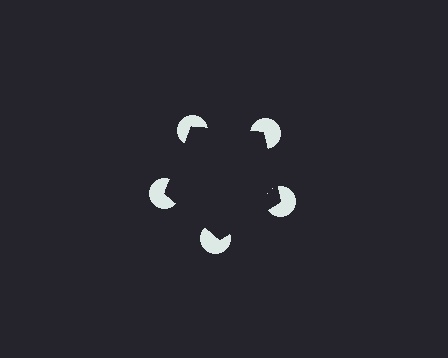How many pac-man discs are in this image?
There are 5 — one at each vertex of the illusory pentagon.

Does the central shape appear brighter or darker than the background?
It typically appears slightly darker than the background, even though no actual brightness change is drawn.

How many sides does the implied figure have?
5 sides.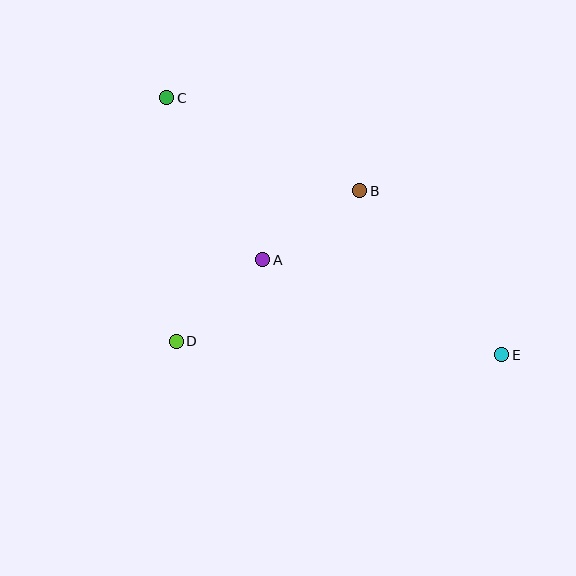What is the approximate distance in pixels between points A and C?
The distance between A and C is approximately 188 pixels.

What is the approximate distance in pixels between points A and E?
The distance between A and E is approximately 257 pixels.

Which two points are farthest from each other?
Points C and E are farthest from each other.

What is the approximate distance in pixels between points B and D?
The distance between B and D is approximately 237 pixels.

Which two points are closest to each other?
Points A and B are closest to each other.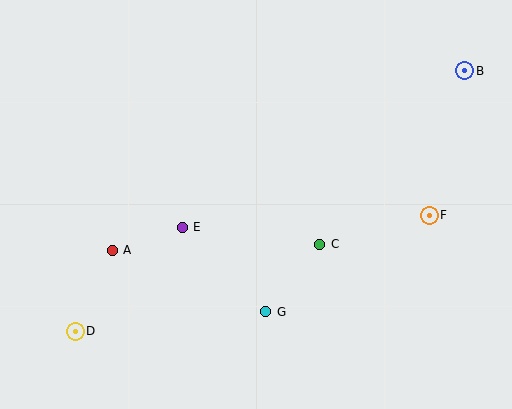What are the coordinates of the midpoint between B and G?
The midpoint between B and G is at (365, 191).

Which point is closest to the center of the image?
Point C at (320, 244) is closest to the center.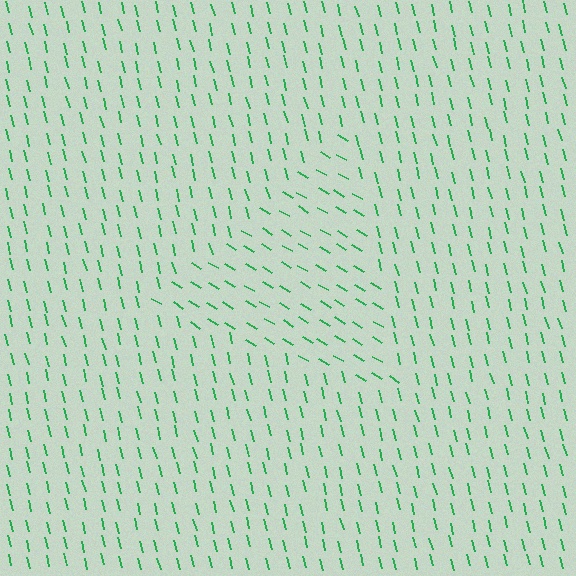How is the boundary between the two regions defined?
The boundary is defined purely by a change in line orientation (approximately 45 degrees difference). All lines are the same color and thickness.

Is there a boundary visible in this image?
Yes, there is a texture boundary formed by a change in line orientation.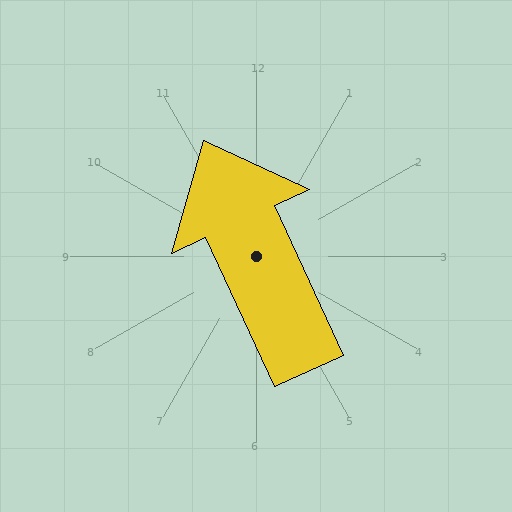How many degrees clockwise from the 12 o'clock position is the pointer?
Approximately 335 degrees.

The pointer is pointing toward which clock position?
Roughly 11 o'clock.